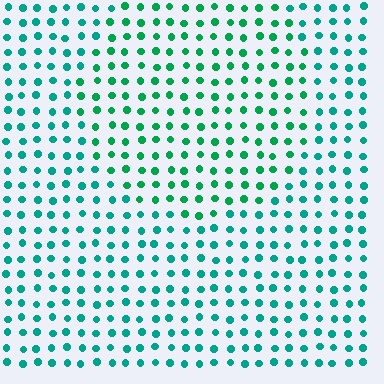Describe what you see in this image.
The image is filled with small teal elements in a uniform arrangement. A circle-shaped region is visible where the elements are tinted to a slightly different hue, forming a subtle color boundary.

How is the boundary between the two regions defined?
The boundary is defined purely by a slight shift in hue (about 23 degrees). Spacing, size, and orientation are identical on both sides.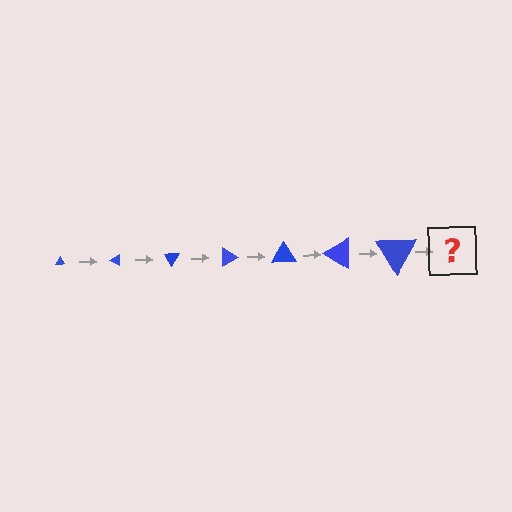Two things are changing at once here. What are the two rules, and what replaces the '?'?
The two rules are that the triangle grows larger each step and it rotates 30 degrees each step. The '?' should be a triangle, larger than the previous one and rotated 210 degrees from the start.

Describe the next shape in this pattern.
It should be a triangle, larger than the previous one and rotated 210 degrees from the start.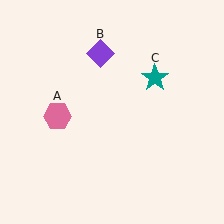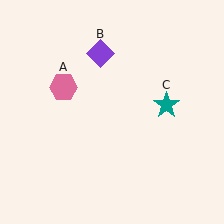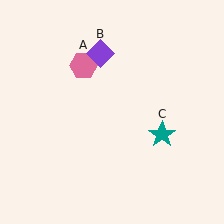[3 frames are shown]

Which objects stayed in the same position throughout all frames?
Purple diamond (object B) remained stationary.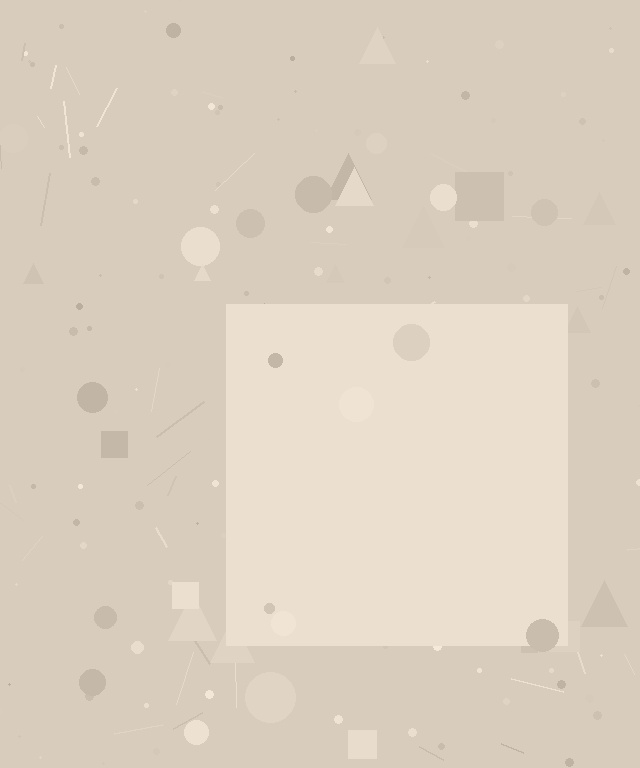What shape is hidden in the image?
A square is hidden in the image.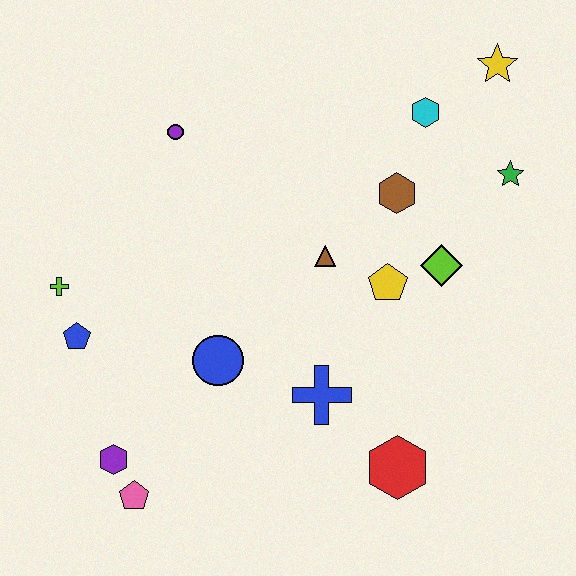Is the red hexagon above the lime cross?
No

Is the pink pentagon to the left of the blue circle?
Yes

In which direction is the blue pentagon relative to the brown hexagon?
The blue pentagon is to the left of the brown hexagon.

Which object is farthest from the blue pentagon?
The yellow star is farthest from the blue pentagon.